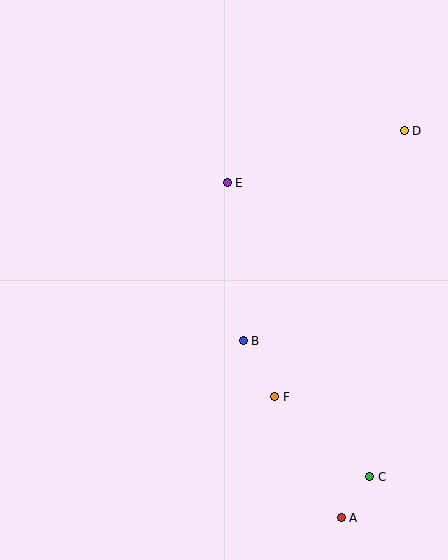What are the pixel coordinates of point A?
Point A is at (341, 518).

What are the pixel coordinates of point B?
Point B is at (243, 341).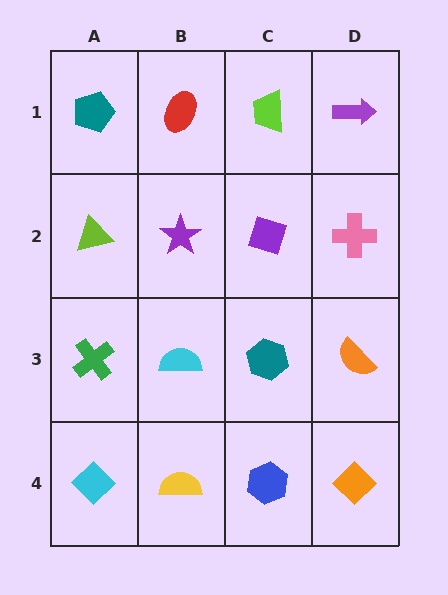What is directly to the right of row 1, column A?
A red ellipse.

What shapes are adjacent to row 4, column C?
A teal hexagon (row 3, column C), a yellow semicircle (row 4, column B), an orange diamond (row 4, column D).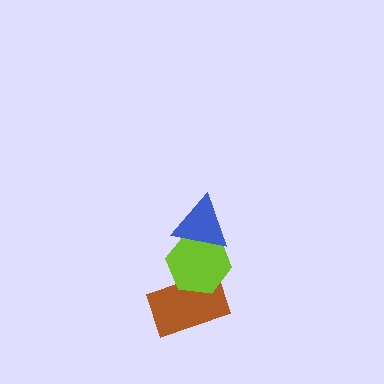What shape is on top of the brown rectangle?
The lime hexagon is on top of the brown rectangle.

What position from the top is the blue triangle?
The blue triangle is 1st from the top.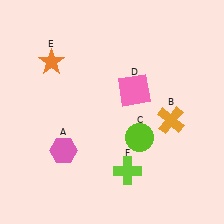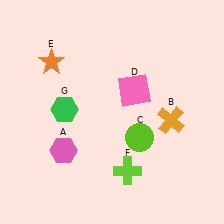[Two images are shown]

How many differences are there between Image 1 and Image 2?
There is 1 difference between the two images.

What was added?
A green hexagon (G) was added in Image 2.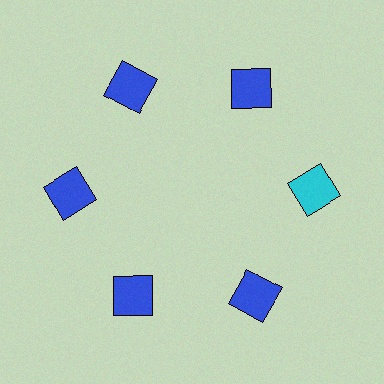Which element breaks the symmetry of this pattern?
The cyan square at roughly the 3 o'clock position breaks the symmetry. All other shapes are blue squares.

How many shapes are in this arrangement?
There are 6 shapes arranged in a ring pattern.